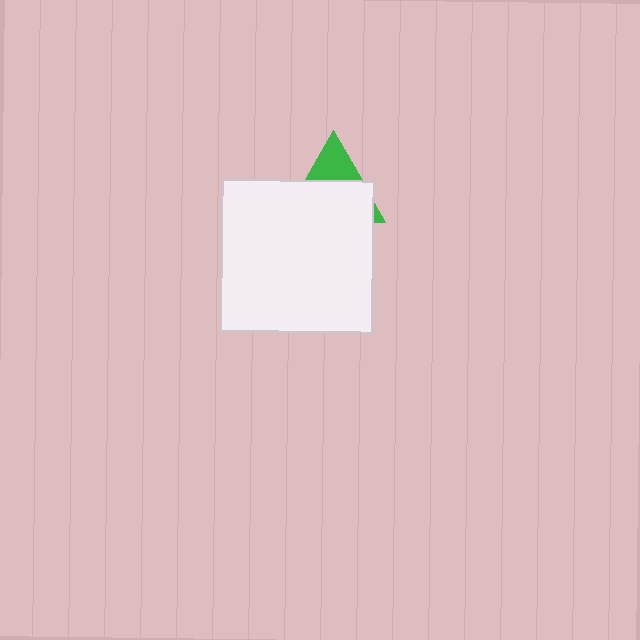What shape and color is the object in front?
The object in front is a white square.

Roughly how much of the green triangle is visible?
A small part of it is visible (roughly 32%).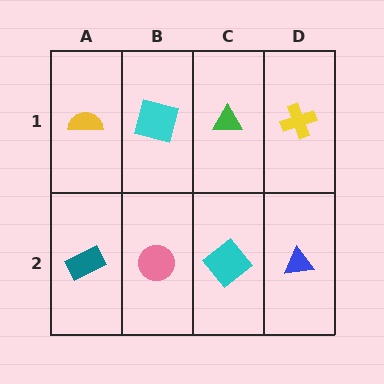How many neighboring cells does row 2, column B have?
3.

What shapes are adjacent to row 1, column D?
A blue triangle (row 2, column D), a green triangle (row 1, column C).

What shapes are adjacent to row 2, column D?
A yellow cross (row 1, column D), a cyan diamond (row 2, column C).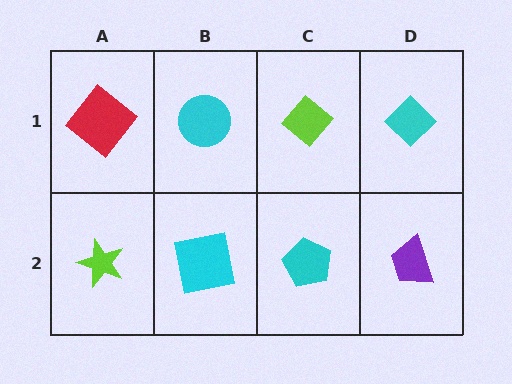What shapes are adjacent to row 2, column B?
A cyan circle (row 1, column B), a lime star (row 2, column A), a cyan pentagon (row 2, column C).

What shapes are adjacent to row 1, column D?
A purple trapezoid (row 2, column D), a lime diamond (row 1, column C).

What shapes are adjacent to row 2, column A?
A red diamond (row 1, column A), a cyan square (row 2, column B).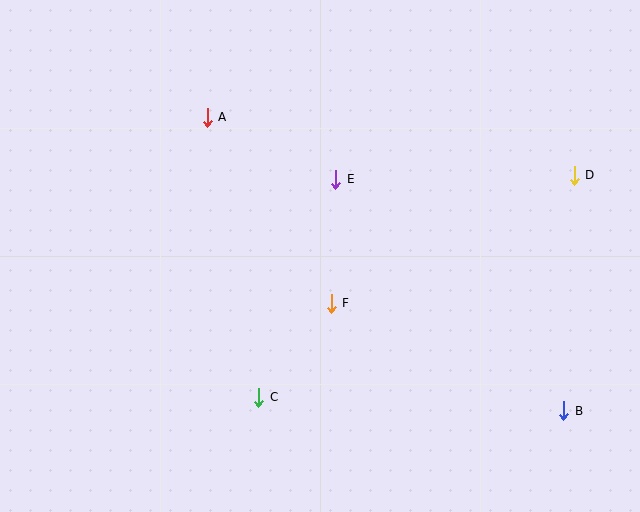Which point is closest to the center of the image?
Point F at (331, 303) is closest to the center.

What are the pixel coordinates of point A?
Point A is at (207, 117).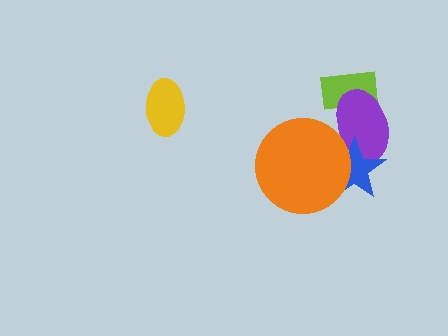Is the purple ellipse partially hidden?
Yes, it is partially covered by another shape.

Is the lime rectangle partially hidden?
Yes, it is partially covered by another shape.